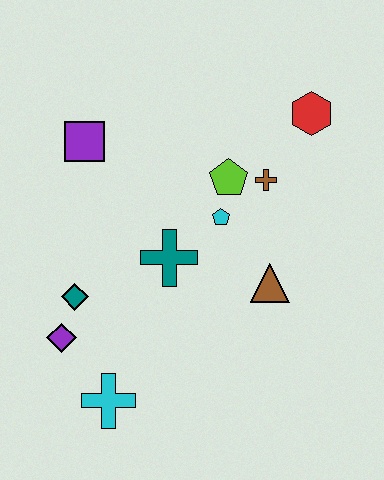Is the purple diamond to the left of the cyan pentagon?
Yes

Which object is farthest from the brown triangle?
The purple square is farthest from the brown triangle.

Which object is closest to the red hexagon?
The brown cross is closest to the red hexagon.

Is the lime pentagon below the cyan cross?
No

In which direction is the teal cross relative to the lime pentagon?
The teal cross is below the lime pentagon.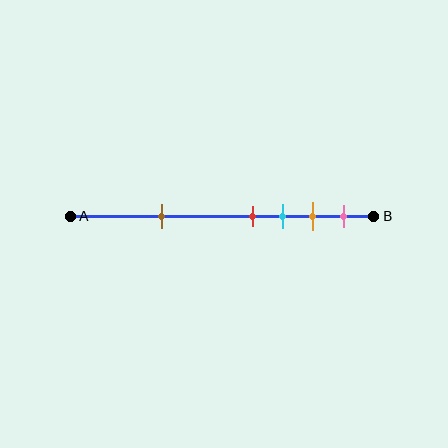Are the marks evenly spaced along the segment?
No, the marks are not evenly spaced.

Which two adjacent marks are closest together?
The red and cyan marks are the closest adjacent pair.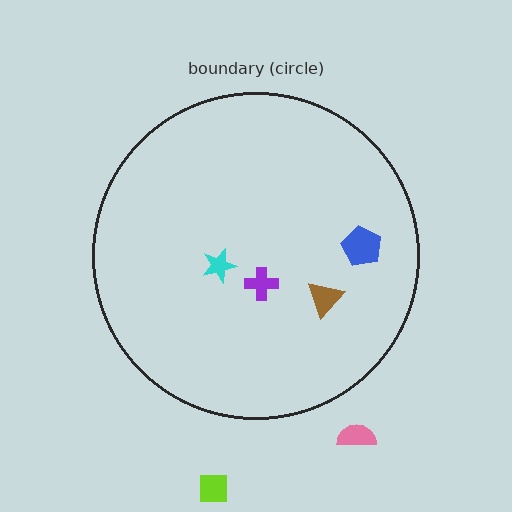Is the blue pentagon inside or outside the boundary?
Inside.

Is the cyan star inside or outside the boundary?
Inside.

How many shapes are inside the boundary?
4 inside, 2 outside.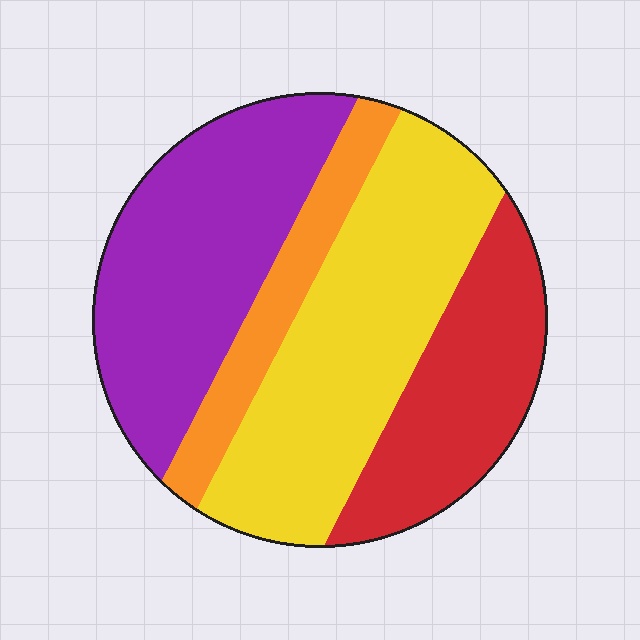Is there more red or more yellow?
Yellow.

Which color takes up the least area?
Orange, at roughly 10%.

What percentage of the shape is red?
Red covers about 20% of the shape.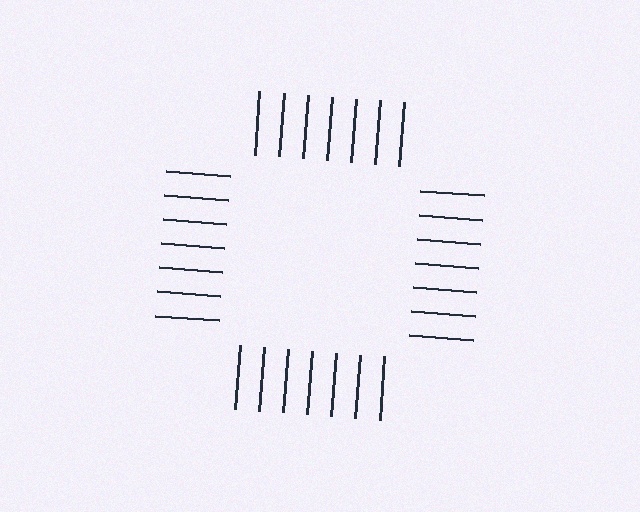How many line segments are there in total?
28 — 7 along each of the 4 edges.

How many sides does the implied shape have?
4 sides — the line-ends trace a square.